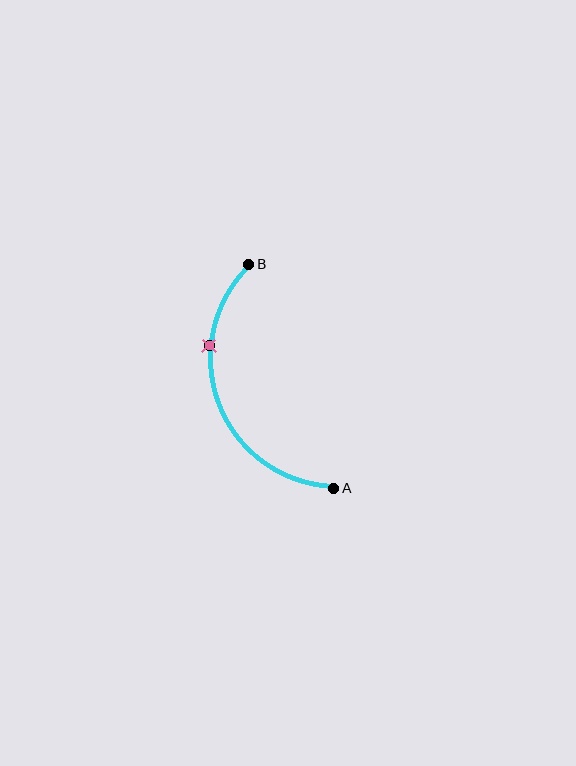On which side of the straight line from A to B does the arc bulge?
The arc bulges to the left of the straight line connecting A and B.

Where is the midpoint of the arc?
The arc midpoint is the point on the curve farthest from the straight line joining A and B. It sits to the left of that line.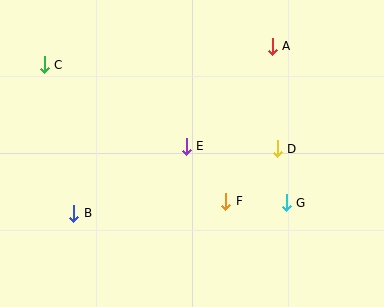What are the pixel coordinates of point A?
Point A is at (272, 46).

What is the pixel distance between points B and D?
The distance between B and D is 213 pixels.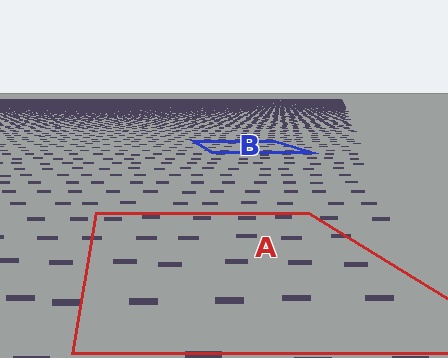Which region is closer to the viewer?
Region A is closer. The texture elements there are larger and more spread out.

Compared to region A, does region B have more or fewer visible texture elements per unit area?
Region B has more texture elements per unit area — they are packed more densely because it is farther away.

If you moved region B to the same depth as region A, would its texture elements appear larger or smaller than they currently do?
They would appear larger. At a closer depth, the same texture elements are projected at a bigger on-screen size.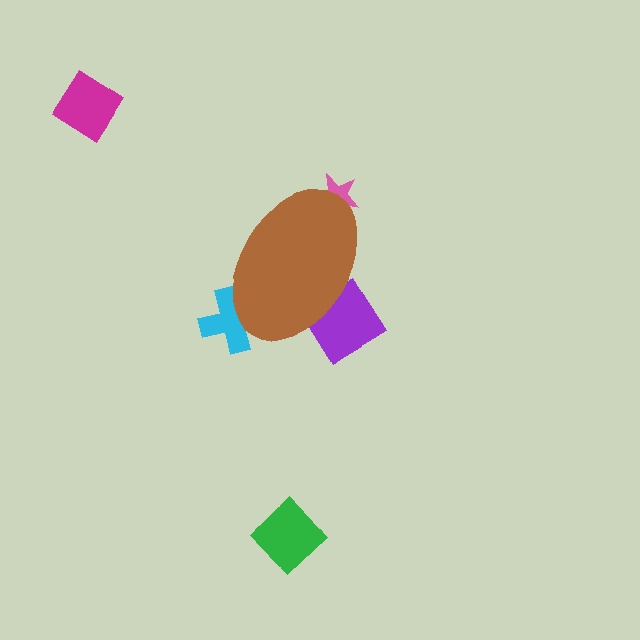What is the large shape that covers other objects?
A brown ellipse.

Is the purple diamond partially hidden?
Yes, the purple diamond is partially hidden behind the brown ellipse.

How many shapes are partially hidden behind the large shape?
4 shapes are partially hidden.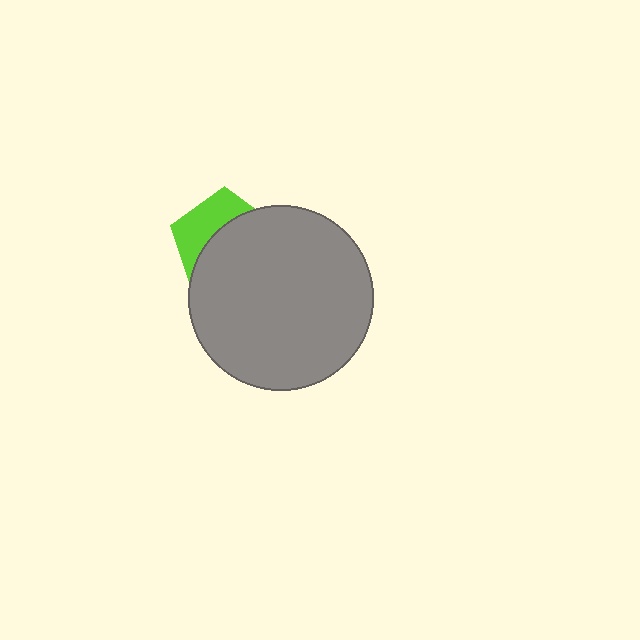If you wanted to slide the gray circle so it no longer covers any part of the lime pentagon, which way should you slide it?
Slide it toward the lower-right — that is the most direct way to separate the two shapes.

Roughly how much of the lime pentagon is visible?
A small part of it is visible (roughly 37%).